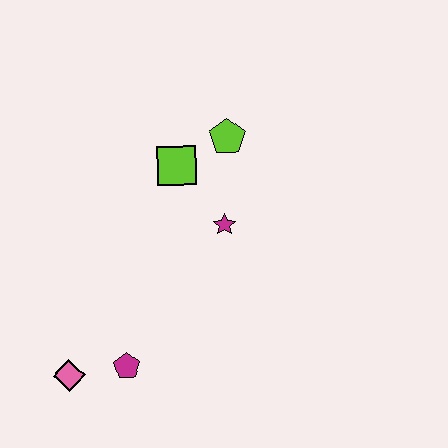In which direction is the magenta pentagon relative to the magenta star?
The magenta pentagon is below the magenta star.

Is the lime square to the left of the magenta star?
Yes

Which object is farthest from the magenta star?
The pink diamond is farthest from the magenta star.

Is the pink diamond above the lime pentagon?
No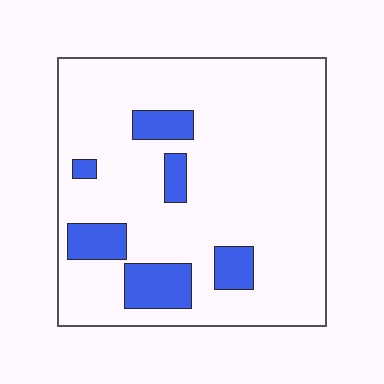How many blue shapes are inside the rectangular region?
6.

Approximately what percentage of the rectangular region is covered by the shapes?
Approximately 15%.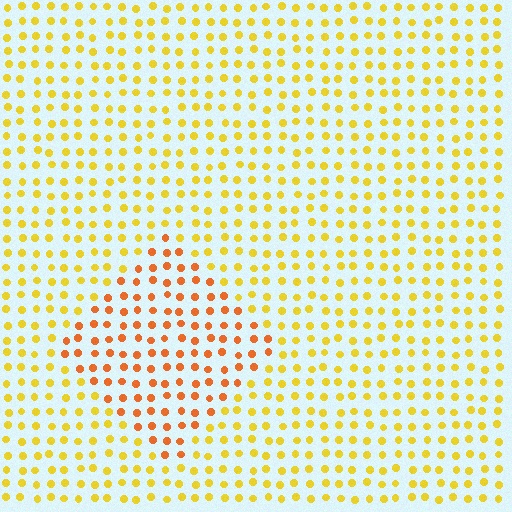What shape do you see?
I see a diamond.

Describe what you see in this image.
The image is filled with small yellow elements in a uniform arrangement. A diamond-shaped region is visible where the elements are tinted to a slightly different hue, forming a subtle color boundary.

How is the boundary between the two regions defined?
The boundary is defined purely by a slight shift in hue (about 32 degrees). Spacing, size, and orientation are identical on both sides.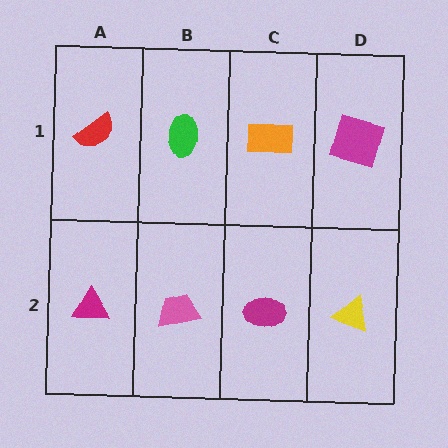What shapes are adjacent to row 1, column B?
A pink trapezoid (row 2, column B), a red semicircle (row 1, column A), an orange rectangle (row 1, column C).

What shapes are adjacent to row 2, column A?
A red semicircle (row 1, column A), a pink trapezoid (row 2, column B).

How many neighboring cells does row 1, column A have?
2.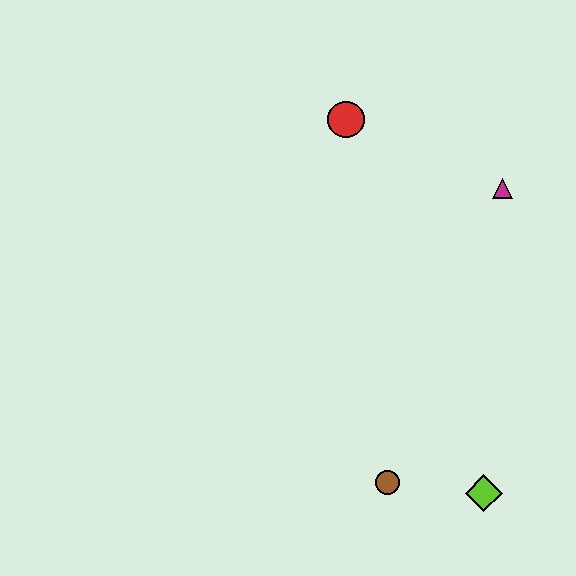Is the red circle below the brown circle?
No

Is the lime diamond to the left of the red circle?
No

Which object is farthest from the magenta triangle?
The brown circle is farthest from the magenta triangle.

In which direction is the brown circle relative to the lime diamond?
The brown circle is to the left of the lime diamond.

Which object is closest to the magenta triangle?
The red circle is closest to the magenta triangle.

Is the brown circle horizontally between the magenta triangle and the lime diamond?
No